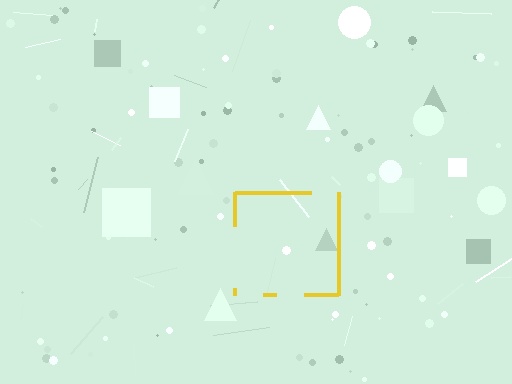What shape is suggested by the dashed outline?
The dashed outline suggests a square.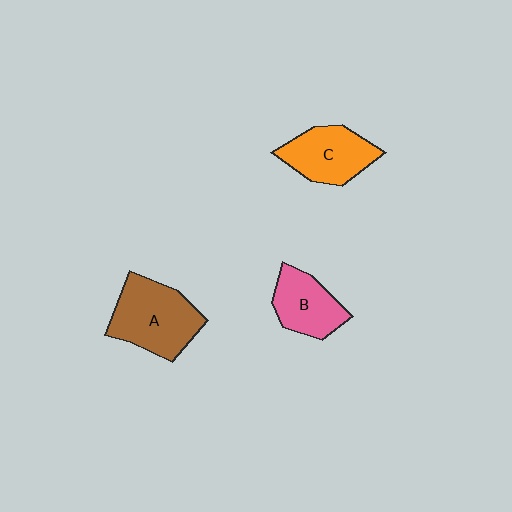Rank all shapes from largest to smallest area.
From largest to smallest: A (brown), C (orange), B (pink).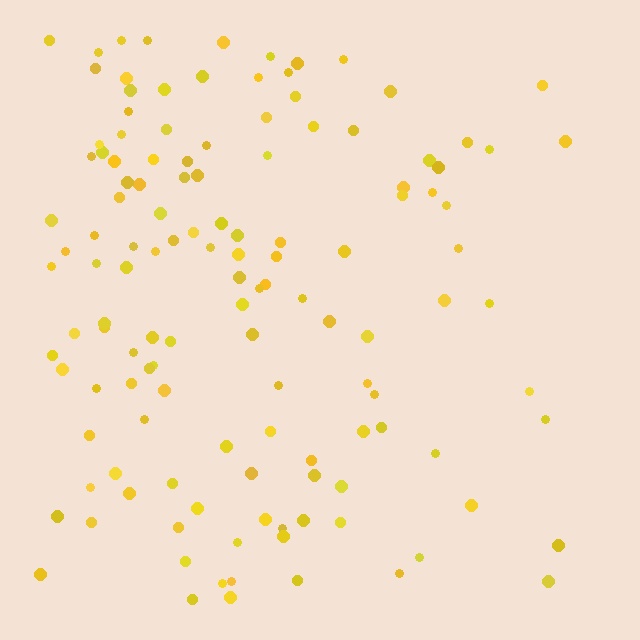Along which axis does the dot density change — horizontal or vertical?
Horizontal.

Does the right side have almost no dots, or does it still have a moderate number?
Still a moderate number, just noticeably fewer than the left.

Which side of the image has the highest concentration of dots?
The left.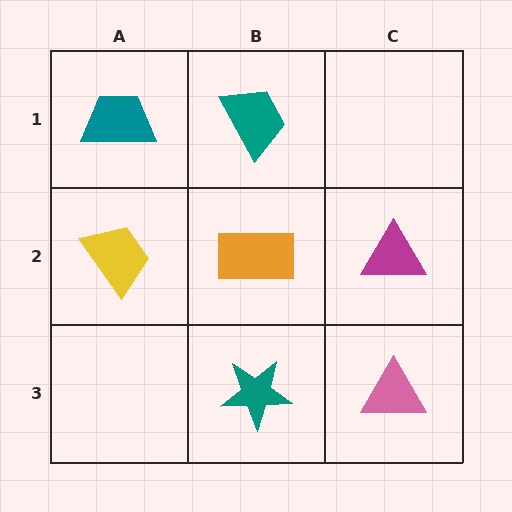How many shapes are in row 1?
2 shapes.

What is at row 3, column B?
A teal star.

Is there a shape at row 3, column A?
No, that cell is empty.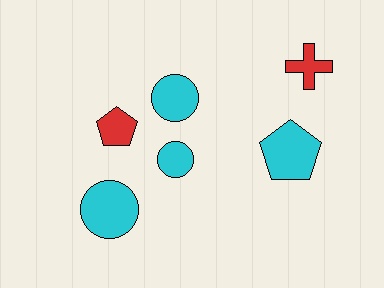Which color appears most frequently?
Cyan, with 4 objects.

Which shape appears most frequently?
Circle, with 3 objects.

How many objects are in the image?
There are 6 objects.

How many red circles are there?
There are no red circles.